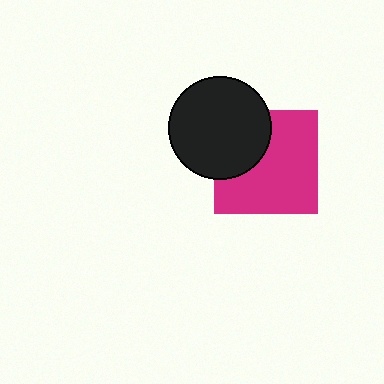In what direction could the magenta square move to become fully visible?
The magenta square could move toward the lower-right. That would shift it out from behind the black circle entirely.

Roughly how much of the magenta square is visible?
Most of it is visible (roughly 67%).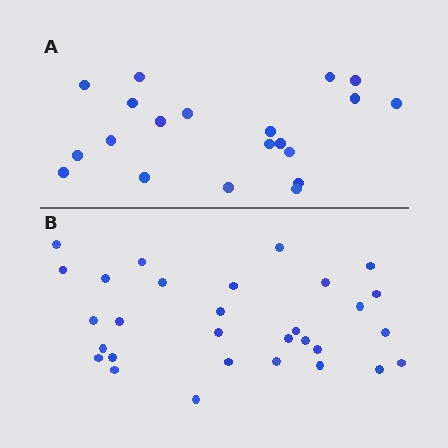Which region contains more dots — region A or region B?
Region B (the bottom region) has more dots.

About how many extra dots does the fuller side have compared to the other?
Region B has roughly 10 or so more dots than region A.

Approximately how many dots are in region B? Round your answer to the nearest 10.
About 30 dots.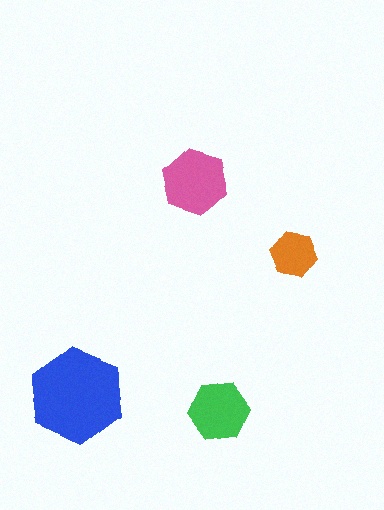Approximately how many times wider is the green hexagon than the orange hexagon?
About 1.5 times wider.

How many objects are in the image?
There are 4 objects in the image.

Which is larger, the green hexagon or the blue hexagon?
The blue one.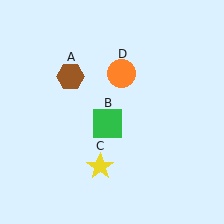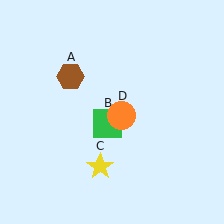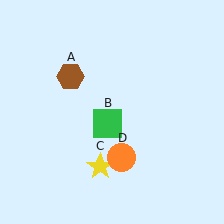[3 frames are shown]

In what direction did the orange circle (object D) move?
The orange circle (object D) moved down.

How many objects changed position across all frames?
1 object changed position: orange circle (object D).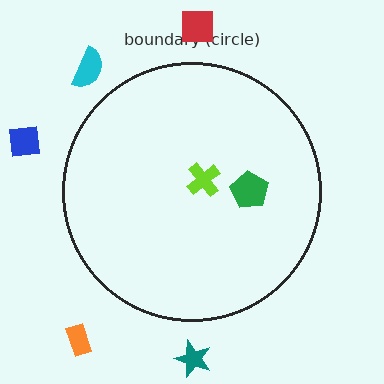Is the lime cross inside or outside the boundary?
Inside.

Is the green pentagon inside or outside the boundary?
Inside.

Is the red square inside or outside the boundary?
Outside.